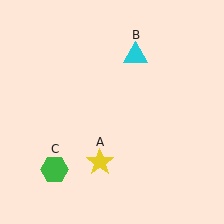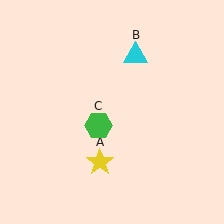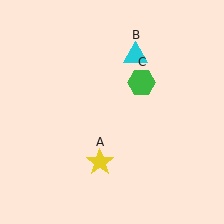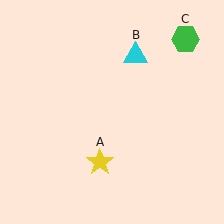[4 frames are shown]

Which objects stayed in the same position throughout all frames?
Yellow star (object A) and cyan triangle (object B) remained stationary.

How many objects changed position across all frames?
1 object changed position: green hexagon (object C).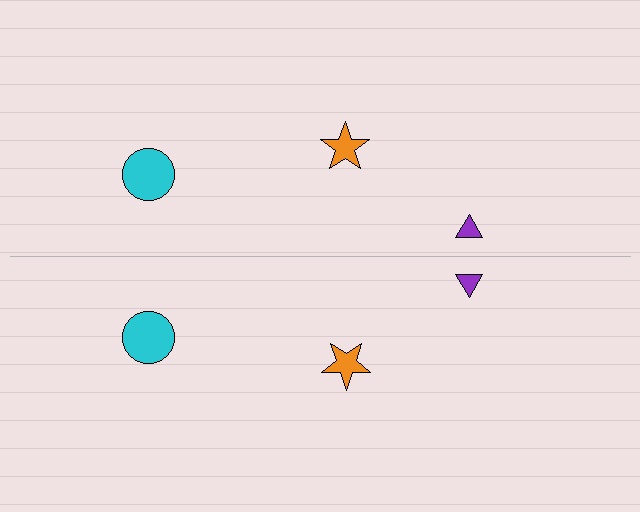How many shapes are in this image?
There are 6 shapes in this image.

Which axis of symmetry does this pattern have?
The pattern has a horizontal axis of symmetry running through the center of the image.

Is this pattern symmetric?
Yes, this pattern has bilateral (reflection) symmetry.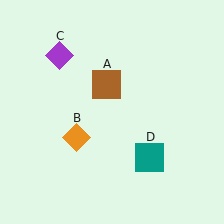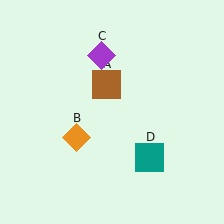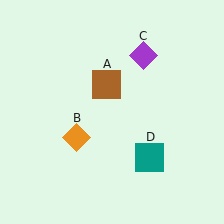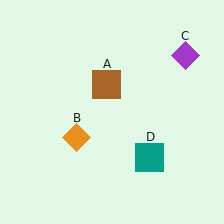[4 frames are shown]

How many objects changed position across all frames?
1 object changed position: purple diamond (object C).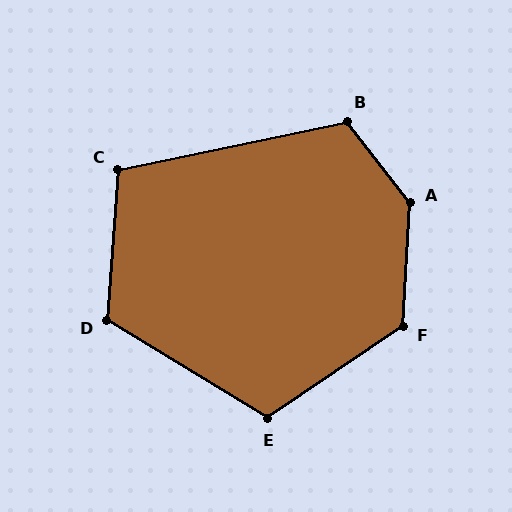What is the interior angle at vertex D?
Approximately 117 degrees (obtuse).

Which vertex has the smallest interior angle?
C, at approximately 106 degrees.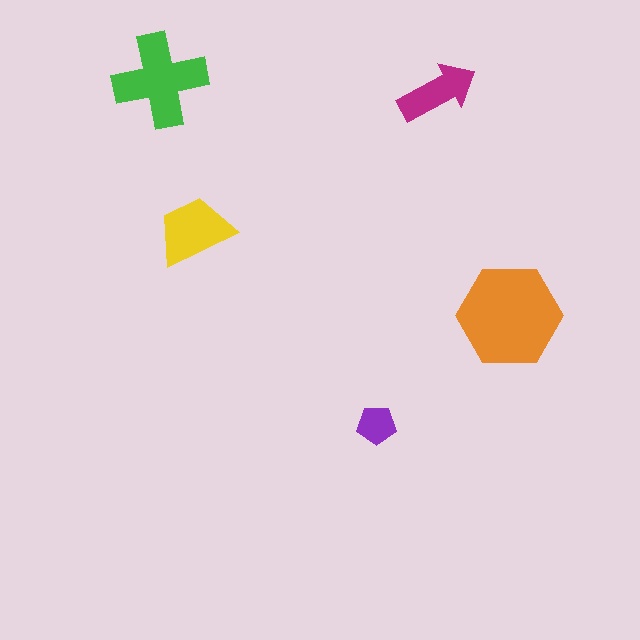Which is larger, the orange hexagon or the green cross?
The orange hexagon.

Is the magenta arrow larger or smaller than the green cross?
Smaller.